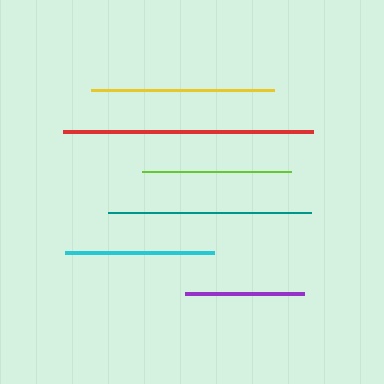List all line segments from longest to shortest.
From longest to shortest: red, teal, yellow, lime, cyan, purple.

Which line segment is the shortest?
The purple line is the shortest at approximately 118 pixels.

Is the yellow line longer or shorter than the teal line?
The teal line is longer than the yellow line.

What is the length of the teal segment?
The teal segment is approximately 204 pixels long.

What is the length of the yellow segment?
The yellow segment is approximately 183 pixels long.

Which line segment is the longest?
The red line is the longest at approximately 250 pixels.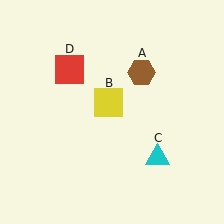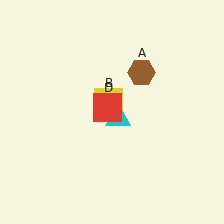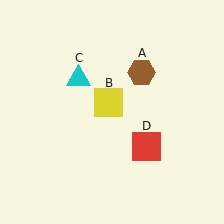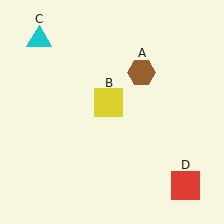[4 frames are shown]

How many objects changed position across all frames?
2 objects changed position: cyan triangle (object C), red square (object D).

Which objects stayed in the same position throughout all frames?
Brown hexagon (object A) and yellow square (object B) remained stationary.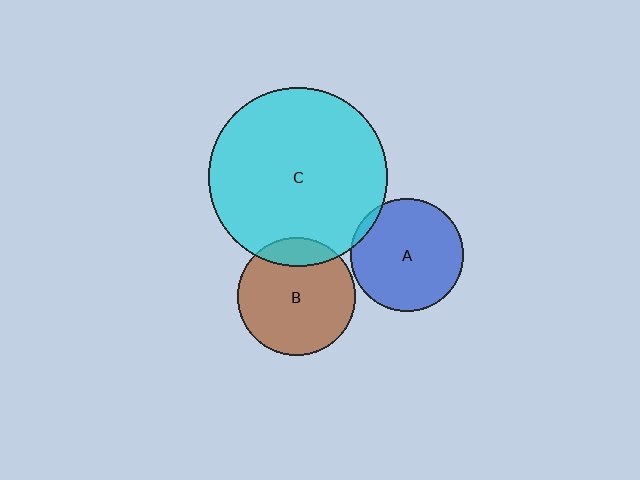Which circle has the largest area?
Circle C (cyan).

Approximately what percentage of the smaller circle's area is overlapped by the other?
Approximately 15%.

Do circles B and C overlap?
Yes.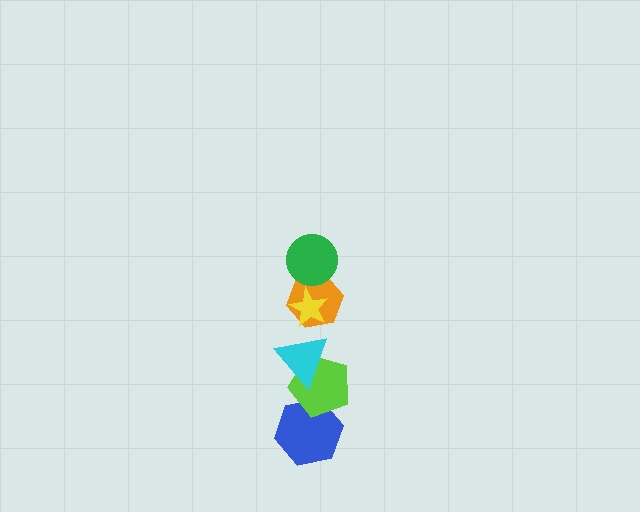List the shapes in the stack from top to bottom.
From top to bottom: the green circle, the yellow star, the orange hexagon, the cyan triangle, the lime pentagon, the blue hexagon.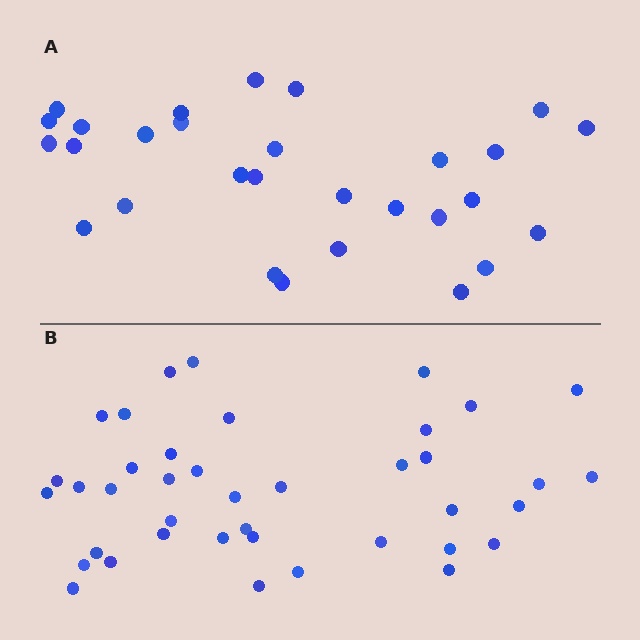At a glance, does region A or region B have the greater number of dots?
Region B (the bottom region) has more dots.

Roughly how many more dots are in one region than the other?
Region B has roughly 12 or so more dots than region A.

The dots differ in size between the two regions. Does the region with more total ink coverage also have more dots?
No. Region A has more total ink coverage because its dots are larger, but region B actually contains more individual dots. Total area can be misleading — the number of items is what matters here.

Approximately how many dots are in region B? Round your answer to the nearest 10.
About 40 dots.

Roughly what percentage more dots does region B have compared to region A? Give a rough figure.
About 40% more.